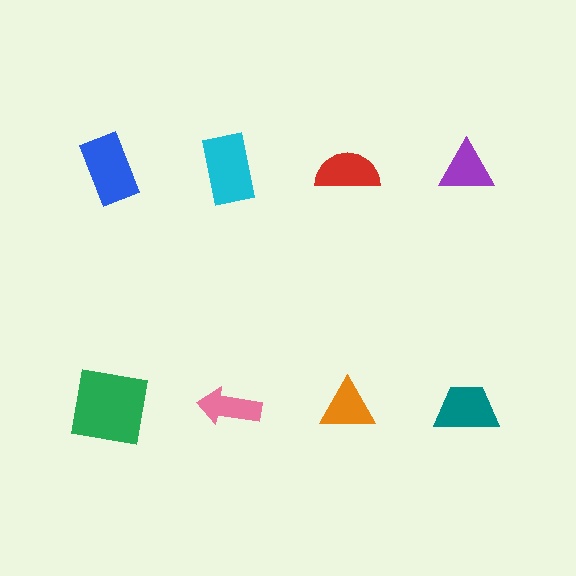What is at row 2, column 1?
A green square.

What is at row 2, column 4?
A teal trapezoid.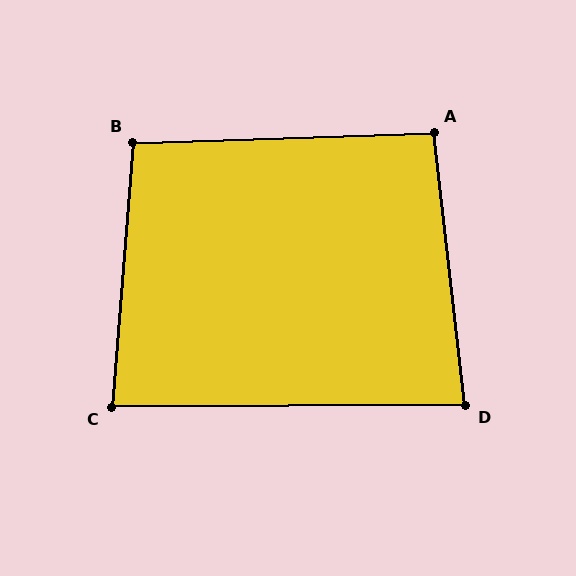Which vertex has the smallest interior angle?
D, at approximately 84 degrees.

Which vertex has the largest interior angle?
B, at approximately 96 degrees.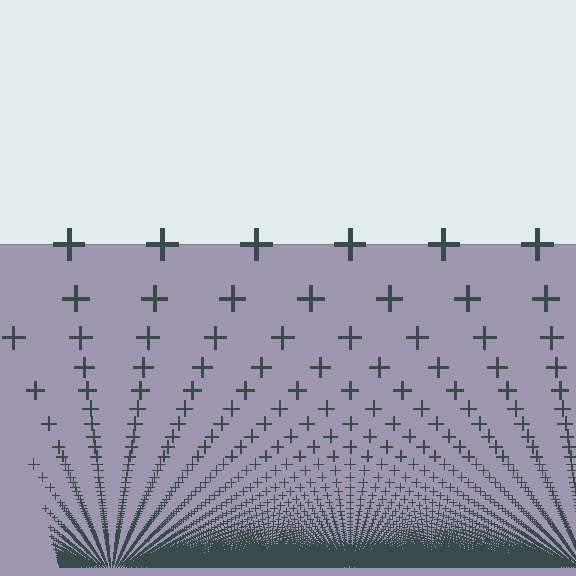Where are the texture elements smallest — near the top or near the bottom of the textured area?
Near the bottom.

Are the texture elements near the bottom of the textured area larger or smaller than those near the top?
Smaller. The gradient is inverted — elements near the bottom are smaller and denser.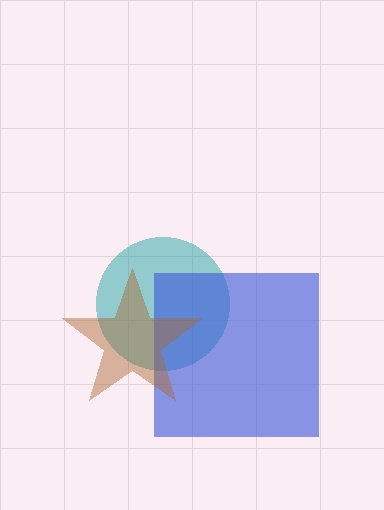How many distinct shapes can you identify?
There are 3 distinct shapes: a teal circle, a blue square, a brown star.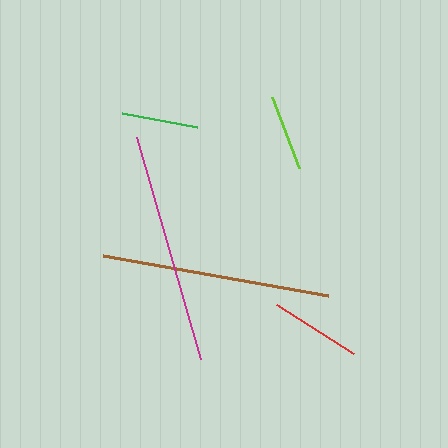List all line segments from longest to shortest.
From longest to shortest: magenta, brown, red, lime, green.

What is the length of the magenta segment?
The magenta segment is approximately 231 pixels long.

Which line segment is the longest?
The magenta line is the longest at approximately 231 pixels.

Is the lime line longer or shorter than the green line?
The lime line is longer than the green line.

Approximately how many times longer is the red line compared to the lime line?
The red line is approximately 1.2 times the length of the lime line.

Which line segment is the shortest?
The green line is the shortest at approximately 76 pixels.